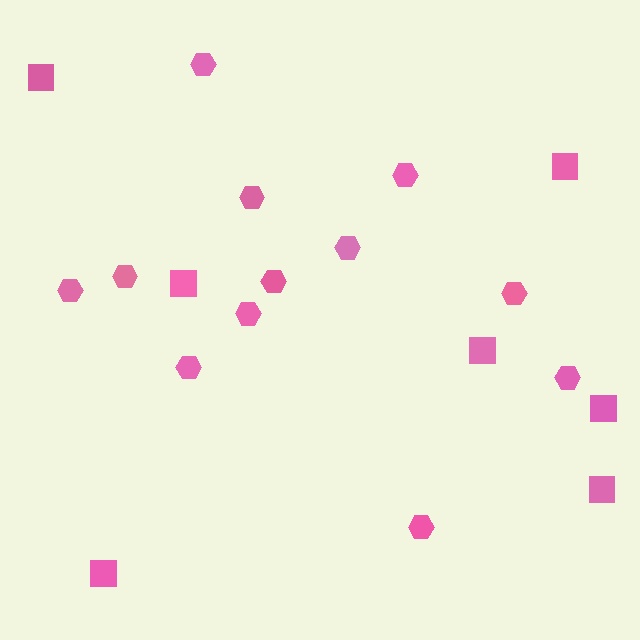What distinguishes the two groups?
There are 2 groups: one group of hexagons (12) and one group of squares (7).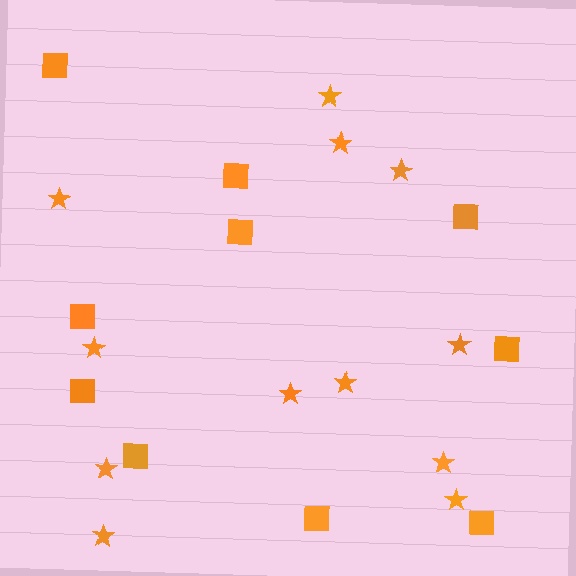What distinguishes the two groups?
There are 2 groups: one group of stars (12) and one group of squares (10).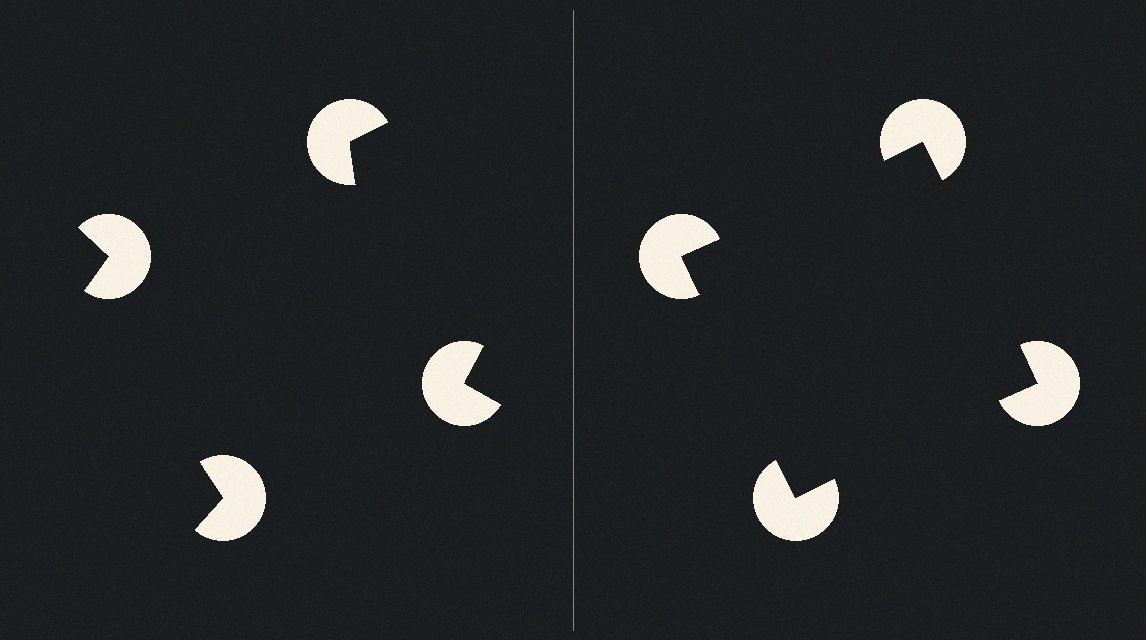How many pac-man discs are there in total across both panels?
8 — 4 on each side.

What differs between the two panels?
The pac-man discs are positioned identically on both sides; only the wedge orientations differ. On the right they align to a square; on the left they are misaligned.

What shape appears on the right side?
An illusory square.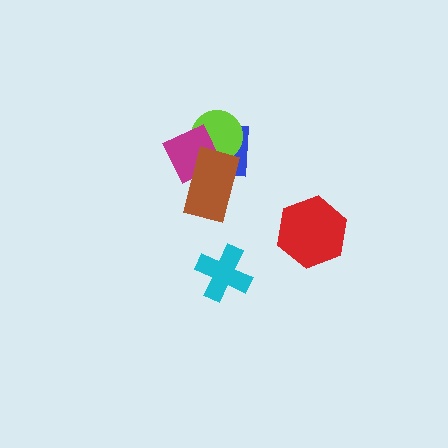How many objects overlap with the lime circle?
3 objects overlap with the lime circle.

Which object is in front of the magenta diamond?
The brown rectangle is in front of the magenta diamond.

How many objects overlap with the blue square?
3 objects overlap with the blue square.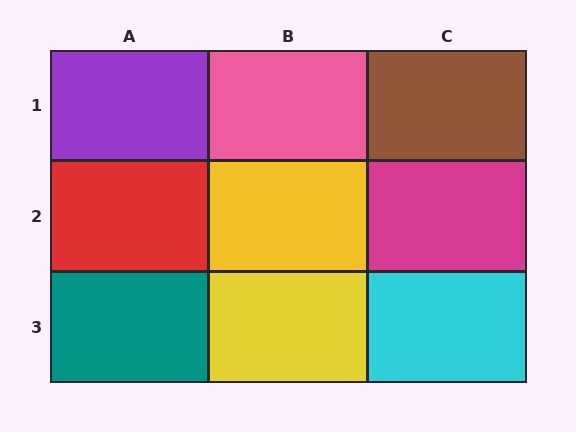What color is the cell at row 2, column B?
Yellow.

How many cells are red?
1 cell is red.